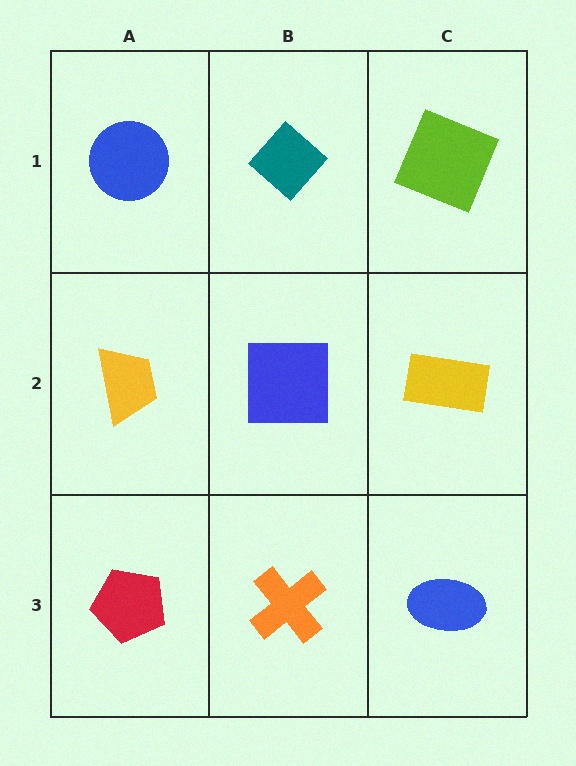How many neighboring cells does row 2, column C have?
3.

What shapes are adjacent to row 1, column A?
A yellow trapezoid (row 2, column A), a teal diamond (row 1, column B).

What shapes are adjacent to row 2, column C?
A lime square (row 1, column C), a blue ellipse (row 3, column C), a blue square (row 2, column B).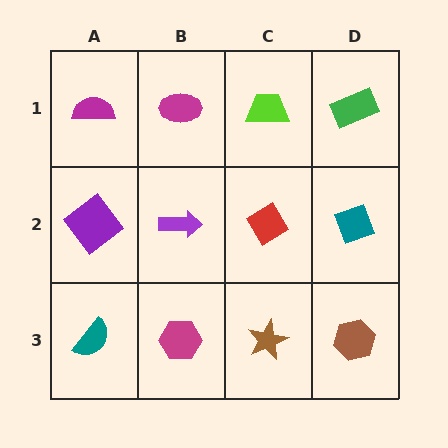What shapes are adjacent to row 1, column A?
A purple diamond (row 2, column A), a magenta ellipse (row 1, column B).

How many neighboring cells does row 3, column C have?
3.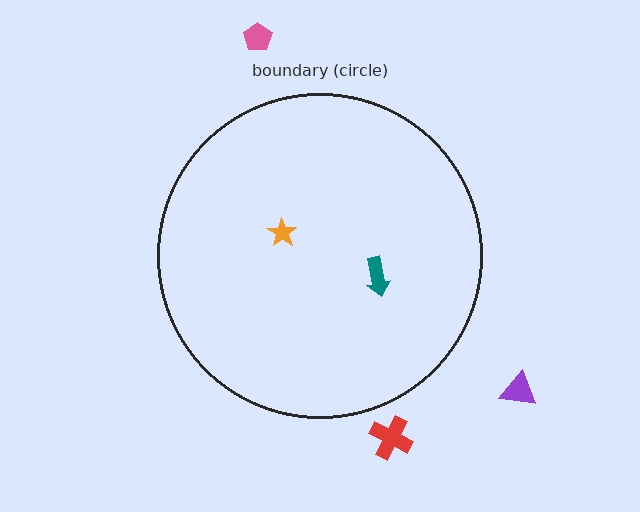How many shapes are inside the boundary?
2 inside, 3 outside.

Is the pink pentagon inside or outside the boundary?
Outside.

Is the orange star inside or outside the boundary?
Inside.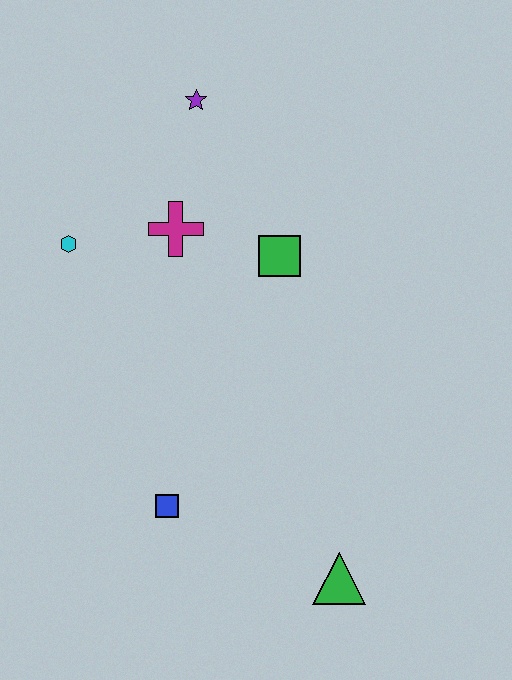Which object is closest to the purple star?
The magenta cross is closest to the purple star.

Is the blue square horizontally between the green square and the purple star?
No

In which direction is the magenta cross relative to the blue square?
The magenta cross is above the blue square.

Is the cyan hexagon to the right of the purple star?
No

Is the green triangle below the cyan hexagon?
Yes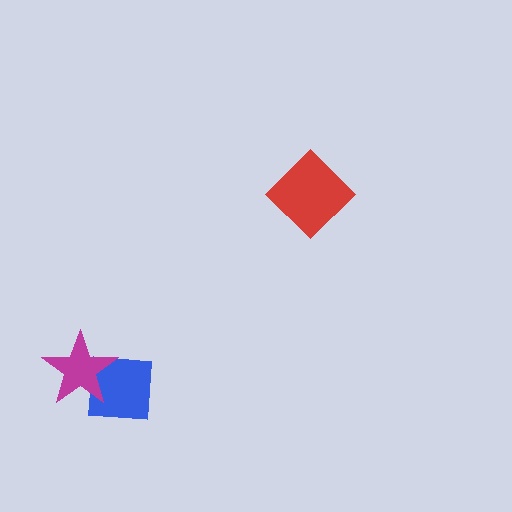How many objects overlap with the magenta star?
1 object overlaps with the magenta star.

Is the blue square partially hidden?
Yes, it is partially covered by another shape.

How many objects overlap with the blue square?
1 object overlaps with the blue square.